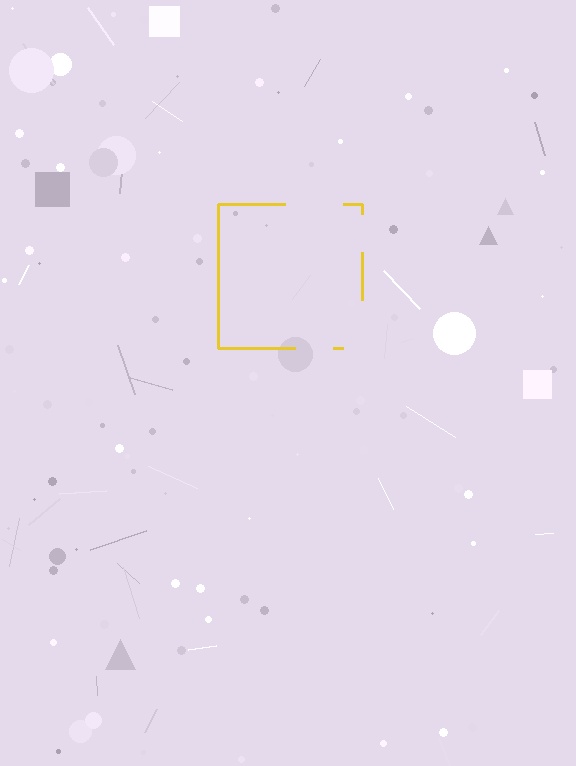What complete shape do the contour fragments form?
The contour fragments form a square.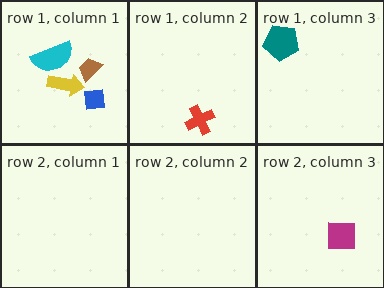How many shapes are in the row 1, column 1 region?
4.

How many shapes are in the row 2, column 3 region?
1.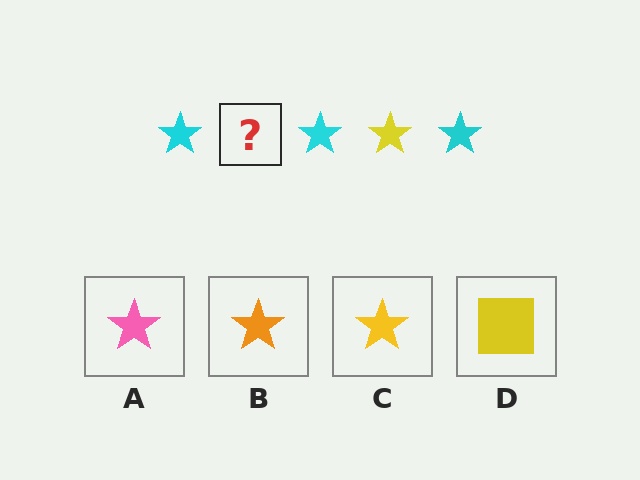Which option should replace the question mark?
Option C.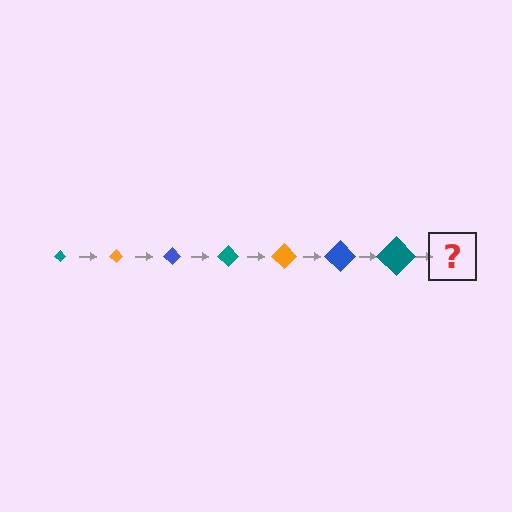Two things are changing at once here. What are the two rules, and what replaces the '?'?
The two rules are that the diamond grows larger each step and the color cycles through teal, orange, and blue. The '?' should be an orange diamond, larger than the previous one.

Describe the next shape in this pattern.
It should be an orange diamond, larger than the previous one.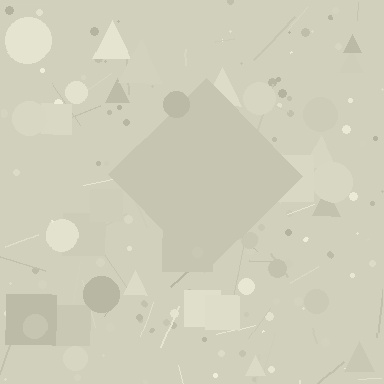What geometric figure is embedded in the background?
A diamond is embedded in the background.